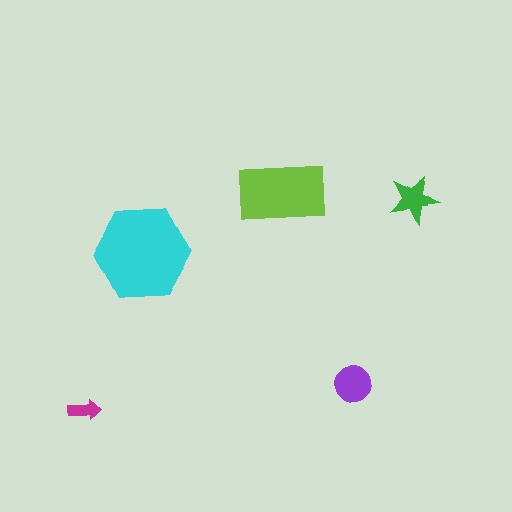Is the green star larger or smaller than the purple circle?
Smaller.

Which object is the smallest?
The magenta arrow.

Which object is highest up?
The lime rectangle is topmost.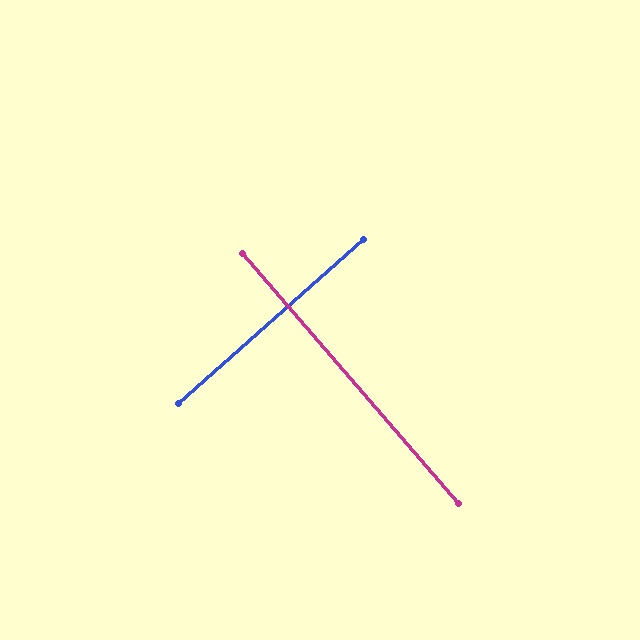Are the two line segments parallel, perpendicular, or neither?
Perpendicular — they meet at approximately 89°.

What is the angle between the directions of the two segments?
Approximately 89 degrees.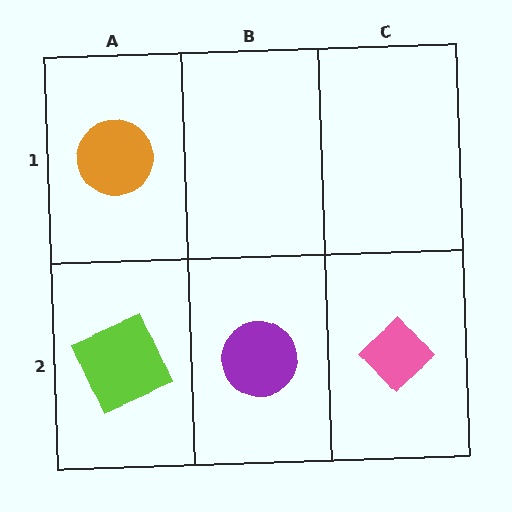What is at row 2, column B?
A purple circle.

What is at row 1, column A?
An orange circle.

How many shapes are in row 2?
3 shapes.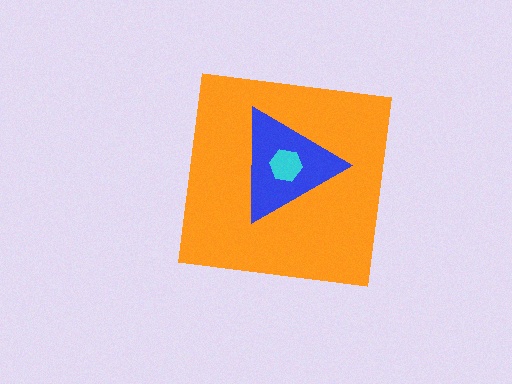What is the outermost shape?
The orange square.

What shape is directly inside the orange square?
The blue triangle.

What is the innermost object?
The cyan hexagon.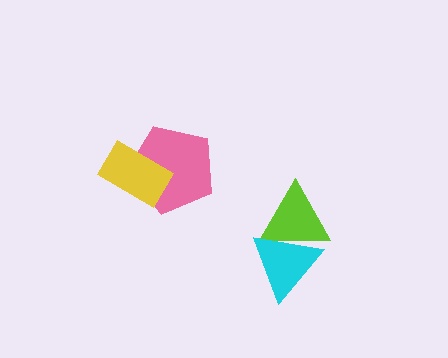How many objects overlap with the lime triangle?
1 object overlaps with the lime triangle.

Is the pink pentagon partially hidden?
Yes, it is partially covered by another shape.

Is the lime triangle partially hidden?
Yes, it is partially covered by another shape.